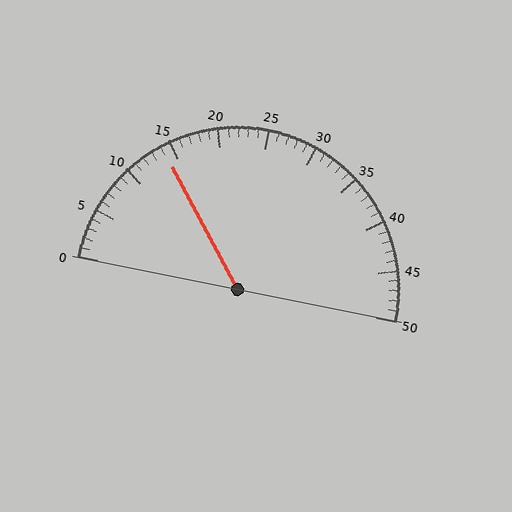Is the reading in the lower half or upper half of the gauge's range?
The reading is in the lower half of the range (0 to 50).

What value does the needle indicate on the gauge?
The needle indicates approximately 14.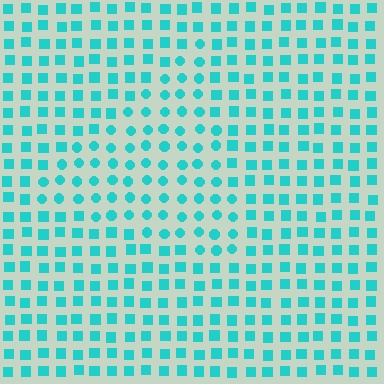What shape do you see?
I see a triangle.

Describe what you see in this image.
The image is filled with small cyan elements arranged in a uniform grid. A triangle-shaped region contains circles, while the surrounding area contains squares. The boundary is defined purely by the change in element shape.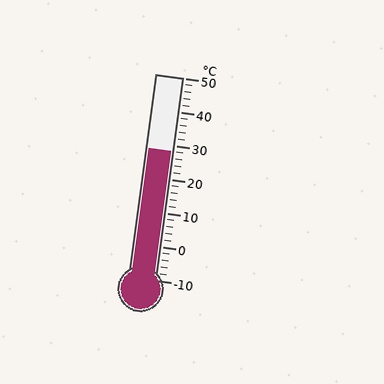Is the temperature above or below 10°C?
The temperature is above 10°C.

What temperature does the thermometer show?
The thermometer shows approximately 28°C.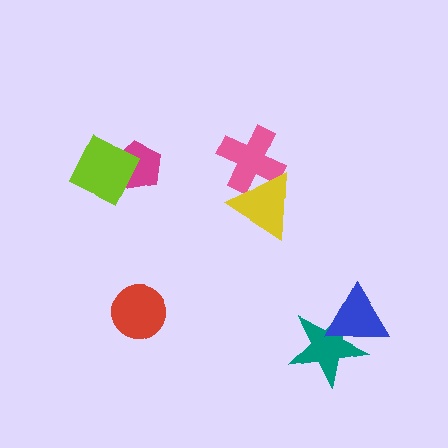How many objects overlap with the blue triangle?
1 object overlaps with the blue triangle.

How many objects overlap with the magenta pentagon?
1 object overlaps with the magenta pentagon.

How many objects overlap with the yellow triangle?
1 object overlaps with the yellow triangle.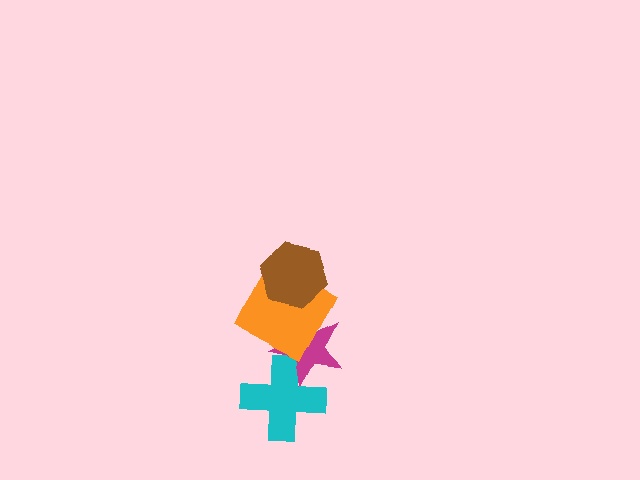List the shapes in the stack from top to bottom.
From top to bottom: the brown hexagon, the orange square, the magenta star, the cyan cross.